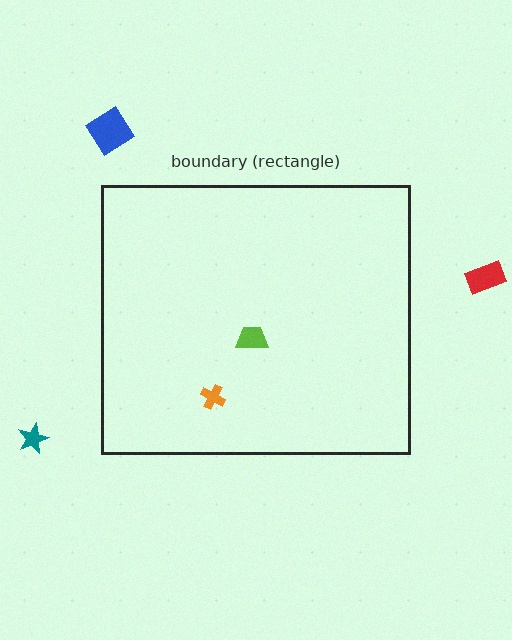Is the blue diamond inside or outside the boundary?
Outside.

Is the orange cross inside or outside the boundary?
Inside.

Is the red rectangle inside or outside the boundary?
Outside.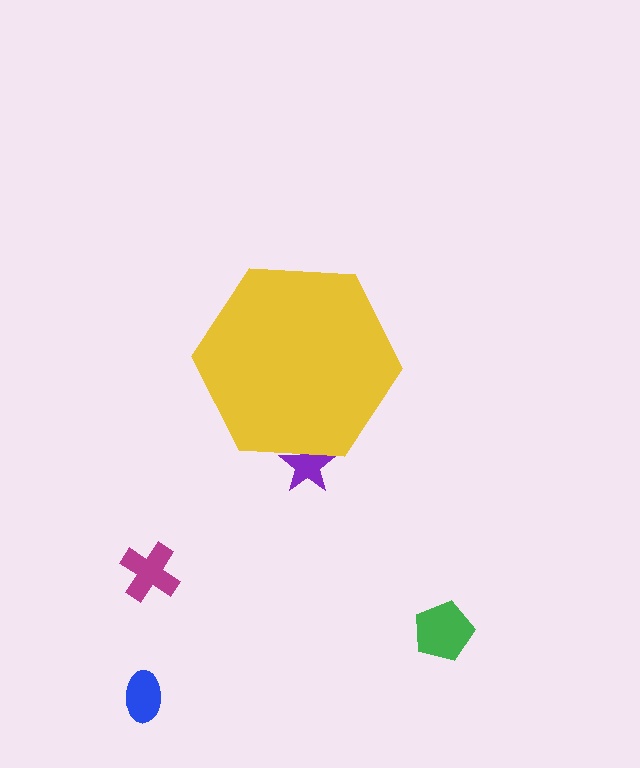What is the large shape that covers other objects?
A yellow hexagon.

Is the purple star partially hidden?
Yes, the purple star is partially hidden behind the yellow hexagon.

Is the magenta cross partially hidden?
No, the magenta cross is fully visible.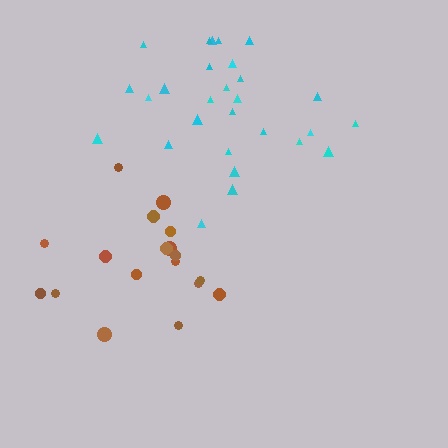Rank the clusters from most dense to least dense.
cyan, brown.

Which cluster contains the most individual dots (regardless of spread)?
Cyan (29).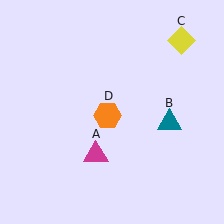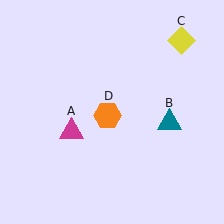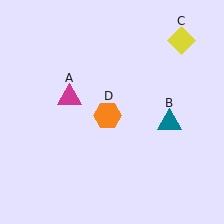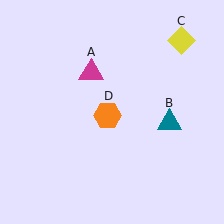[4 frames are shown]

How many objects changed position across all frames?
1 object changed position: magenta triangle (object A).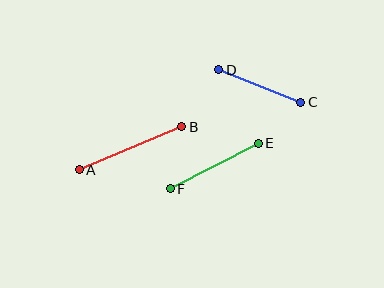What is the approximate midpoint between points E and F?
The midpoint is at approximately (214, 166) pixels.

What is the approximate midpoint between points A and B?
The midpoint is at approximately (131, 148) pixels.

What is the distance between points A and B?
The distance is approximately 111 pixels.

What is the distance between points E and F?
The distance is approximately 99 pixels.